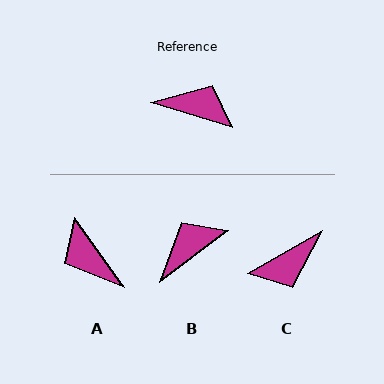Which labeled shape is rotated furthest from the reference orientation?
A, about 142 degrees away.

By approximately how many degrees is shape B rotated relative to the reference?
Approximately 54 degrees counter-clockwise.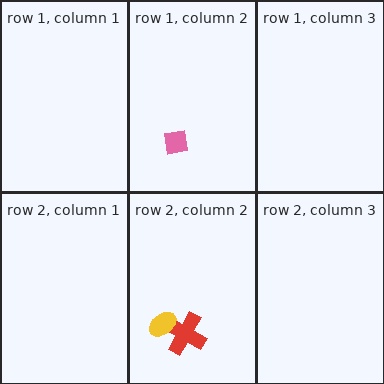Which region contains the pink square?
The row 1, column 2 region.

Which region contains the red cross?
The row 2, column 2 region.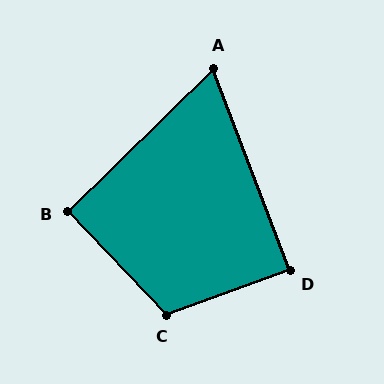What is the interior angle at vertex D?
Approximately 89 degrees (approximately right).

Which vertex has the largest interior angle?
C, at approximately 114 degrees.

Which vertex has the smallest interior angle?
A, at approximately 66 degrees.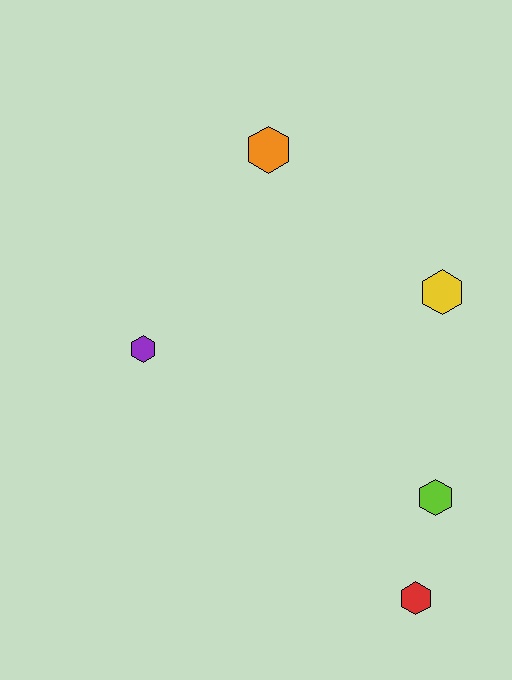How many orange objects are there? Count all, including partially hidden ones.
There is 1 orange object.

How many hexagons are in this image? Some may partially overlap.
There are 5 hexagons.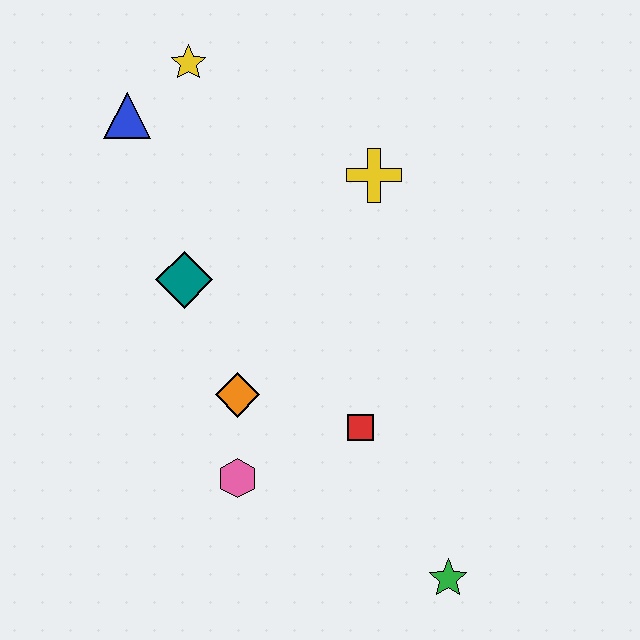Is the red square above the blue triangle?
No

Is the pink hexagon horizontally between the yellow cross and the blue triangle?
Yes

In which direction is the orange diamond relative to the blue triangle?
The orange diamond is below the blue triangle.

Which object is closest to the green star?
The red square is closest to the green star.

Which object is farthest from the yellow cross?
The green star is farthest from the yellow cross.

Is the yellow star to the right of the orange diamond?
No